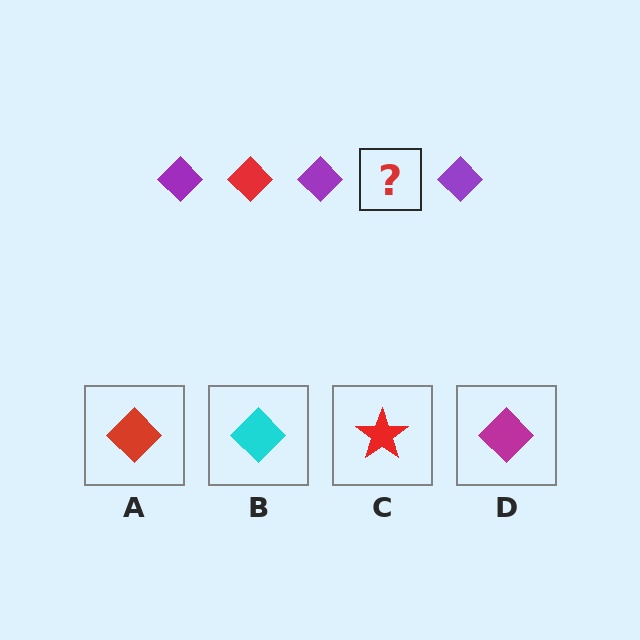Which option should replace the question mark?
Option A.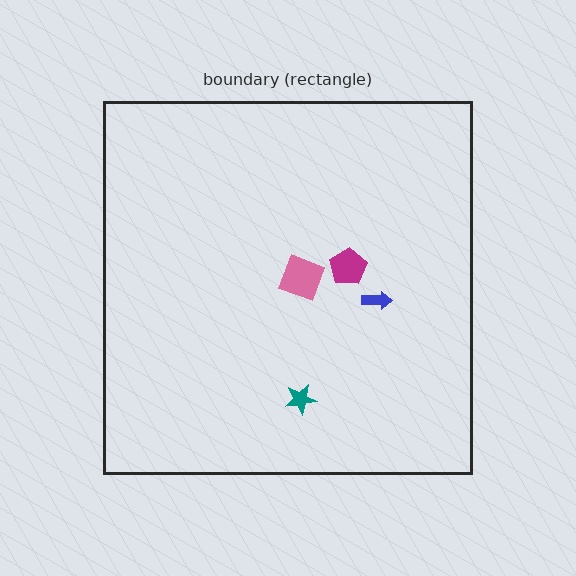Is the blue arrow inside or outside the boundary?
Inside.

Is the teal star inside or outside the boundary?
Inside.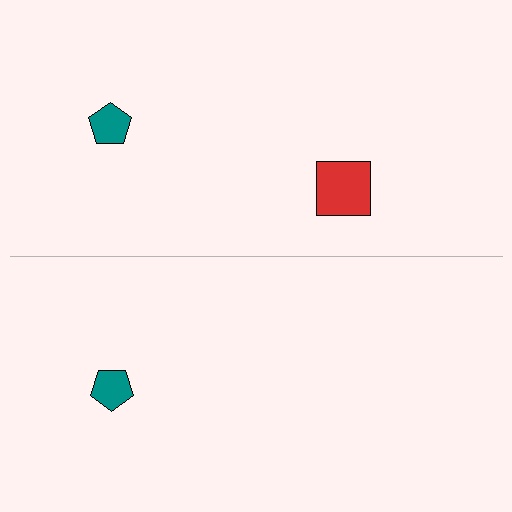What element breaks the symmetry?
A red square is missing from the bottom side.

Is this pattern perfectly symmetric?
No, the pattern is not perfectly symmetric. A red square is missing from the bottom side.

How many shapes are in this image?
There are 3 shapes in this image.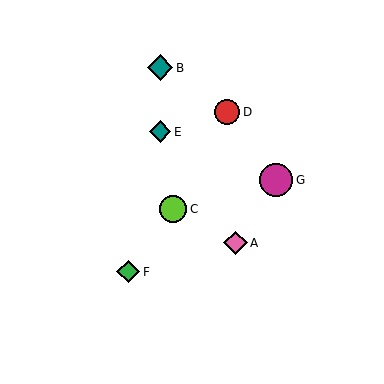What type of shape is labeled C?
Shape C is a lime circle.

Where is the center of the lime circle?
The center of the lime circle is at (173, 209).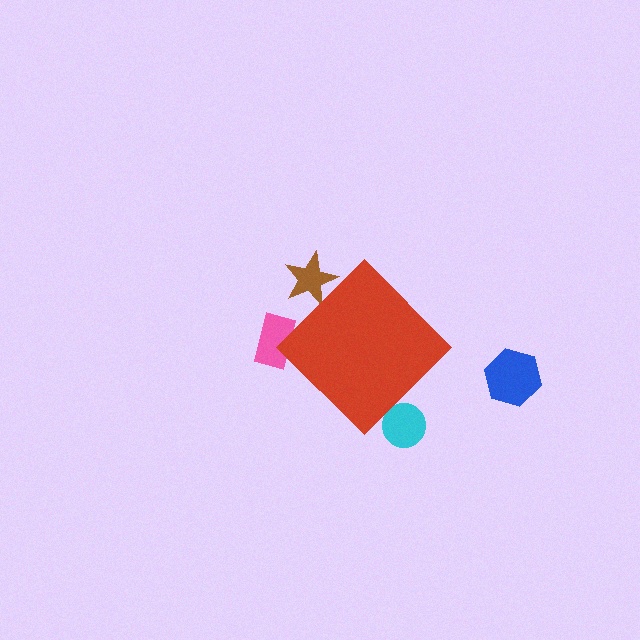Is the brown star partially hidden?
Yes, the brown star is partially hidden behind the red diamond.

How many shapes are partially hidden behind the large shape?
3 shapes are partially hidden.